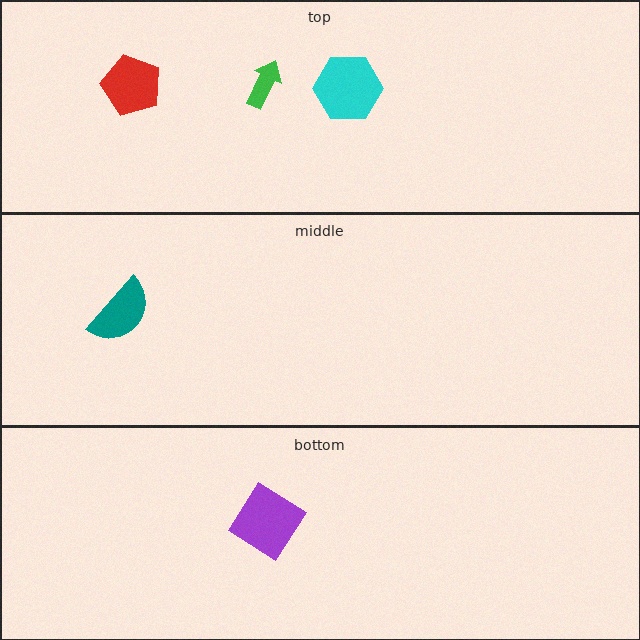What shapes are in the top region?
The cyan hexagon, the red pentagon, the green arrow.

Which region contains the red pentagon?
The top region.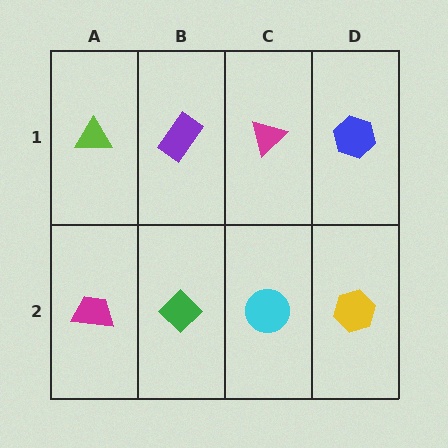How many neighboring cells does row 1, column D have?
2.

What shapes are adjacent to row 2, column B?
A purple rectangle (row 1, column B), a magenta trapezoid (row 2, column A), a cyan circle (row 2, column C).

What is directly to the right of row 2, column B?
A cyan circle.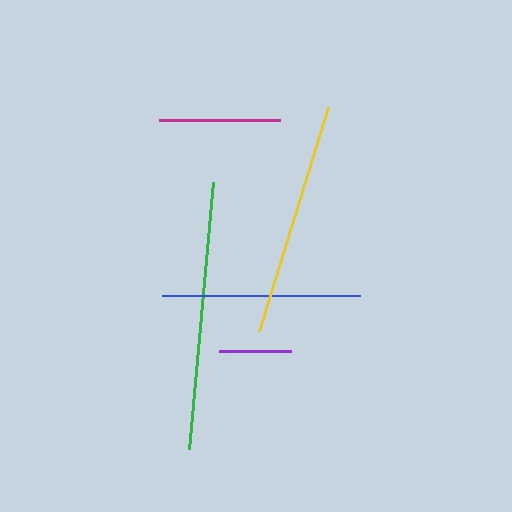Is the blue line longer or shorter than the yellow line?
The yellow line is longer than the blue line.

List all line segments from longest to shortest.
From longest to shortest: green, yellow, blue, magenta, purple.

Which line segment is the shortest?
The purple line is the shortest at approximately 73 pixels.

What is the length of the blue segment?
The blue segment is approximately 198 pixels long.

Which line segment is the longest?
The green line is the longest at approximately 268 pixels.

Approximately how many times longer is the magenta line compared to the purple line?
The magenta line is approximately 1.7 times the length of the purple line.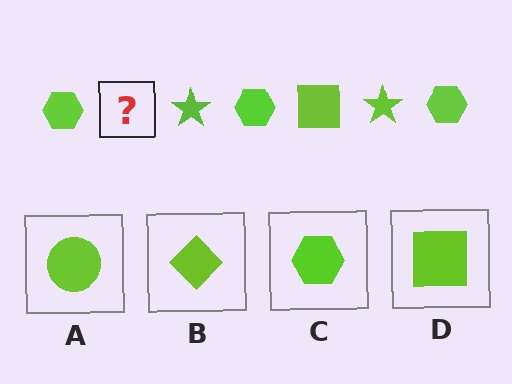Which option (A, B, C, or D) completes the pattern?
D.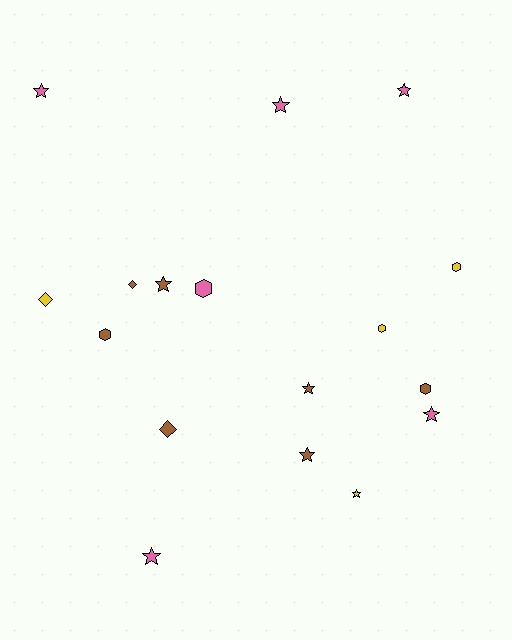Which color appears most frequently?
Brown, with 7 objects.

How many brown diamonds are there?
There are 2 brown diamonds.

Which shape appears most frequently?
Star, with 9 objects.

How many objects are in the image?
There are 17 objects.